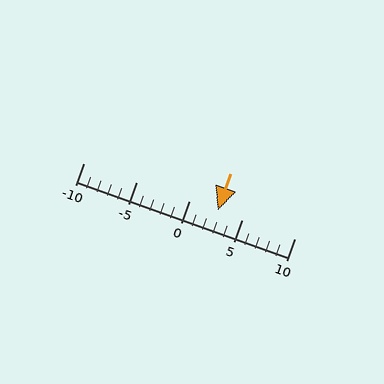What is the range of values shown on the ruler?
The ruler shows values from -10 to 10.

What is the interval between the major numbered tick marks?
The major tick marks are spaced 5 units apart.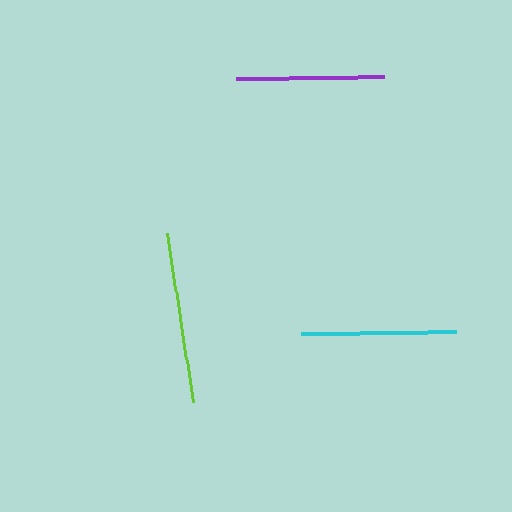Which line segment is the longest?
The lime line is the longest at approximately 171 pixels.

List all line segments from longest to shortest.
From longest to shortest: lime, cyan, purple.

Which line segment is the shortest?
The purple line is the shortest at approximately 148 pixels.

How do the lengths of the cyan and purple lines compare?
The cyan and purple lines are approximately the same length.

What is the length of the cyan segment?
The cyan segment is approximately 156 pixels long.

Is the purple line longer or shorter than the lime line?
The lime line is longer than the purple line.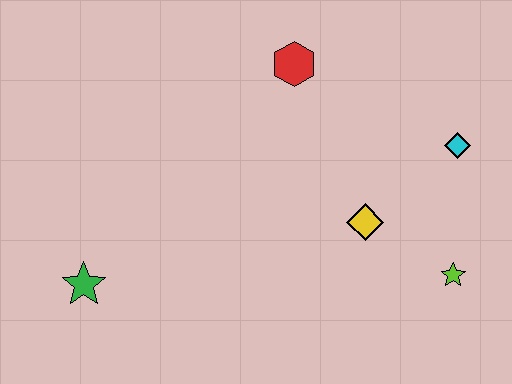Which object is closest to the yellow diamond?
The lime star is closest to the yellow diamond.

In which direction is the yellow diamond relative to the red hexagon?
The yellow diamond is below the red hexagon.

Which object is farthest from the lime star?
The green star is farthest from the lime star.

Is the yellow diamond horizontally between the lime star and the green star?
Yes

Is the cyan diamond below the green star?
No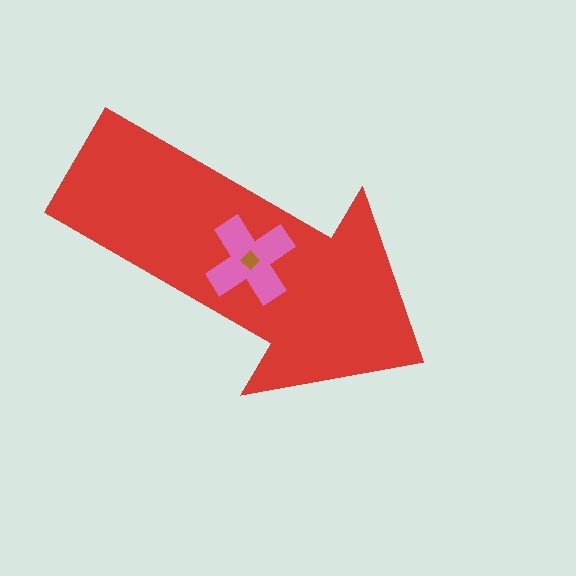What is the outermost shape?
The red arrow.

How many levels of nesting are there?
3.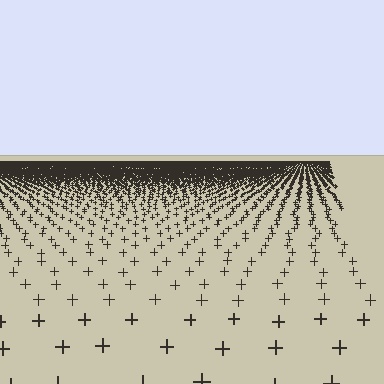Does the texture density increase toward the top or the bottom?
Density increases toward the top.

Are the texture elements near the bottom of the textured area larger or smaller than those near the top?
Larger. Near the bottom, elements are closer to the viewer and appear at a bigger on-screen size.